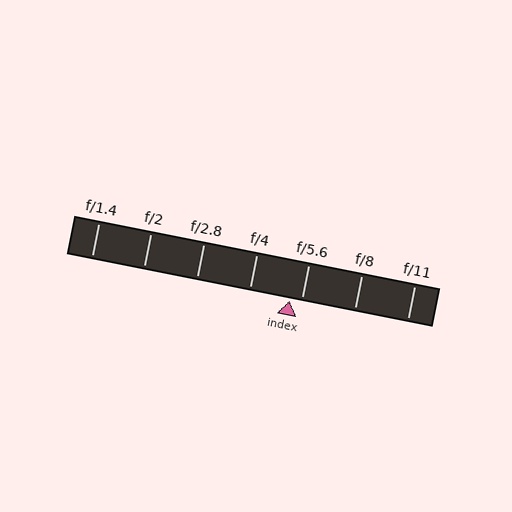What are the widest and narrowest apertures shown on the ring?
The widest aperture shown is f/1.4 and the narrowest is f/11.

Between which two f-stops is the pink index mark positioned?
The index mark is between f/4 and f/5.6.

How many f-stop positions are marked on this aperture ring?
There are 7 f-stop positions marked.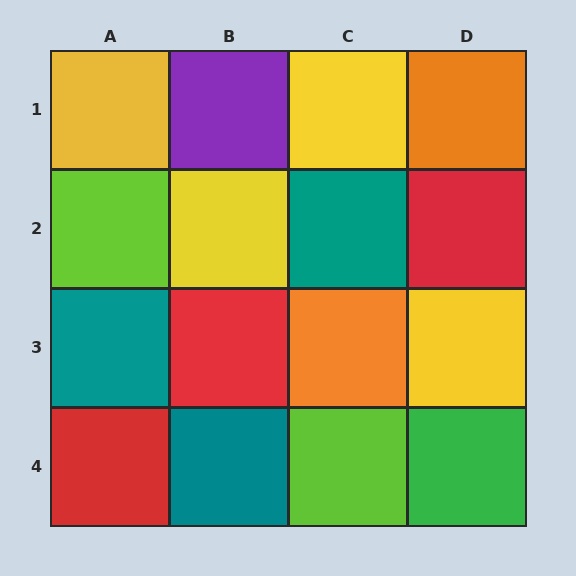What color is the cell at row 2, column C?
Teal.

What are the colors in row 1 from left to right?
Yellow, purple, yellow, orange.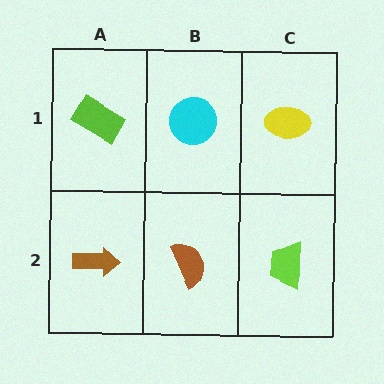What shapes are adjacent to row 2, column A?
A lime rectangle (row 1, column A), a brown semicircle (row 2, column B).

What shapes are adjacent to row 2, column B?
A cyan circle (row 1, column B), a brown arrow (row 2, column A), a lime trapezoid (row 2, column C).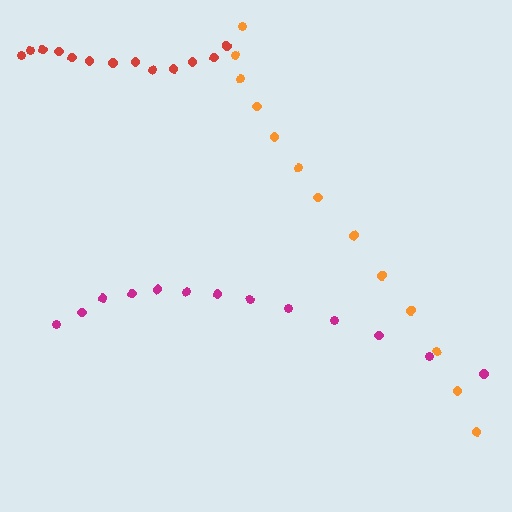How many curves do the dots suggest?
There are 3 distinct paths.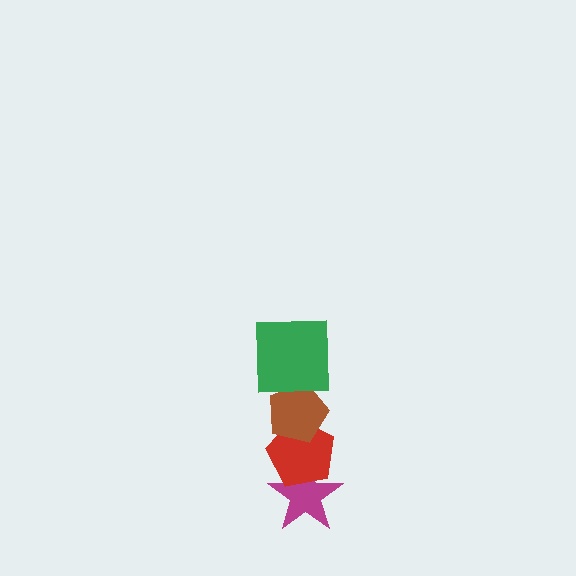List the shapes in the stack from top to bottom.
From top to bottom: the green square, the brown pentagon, the red pentagon, the magenta star.